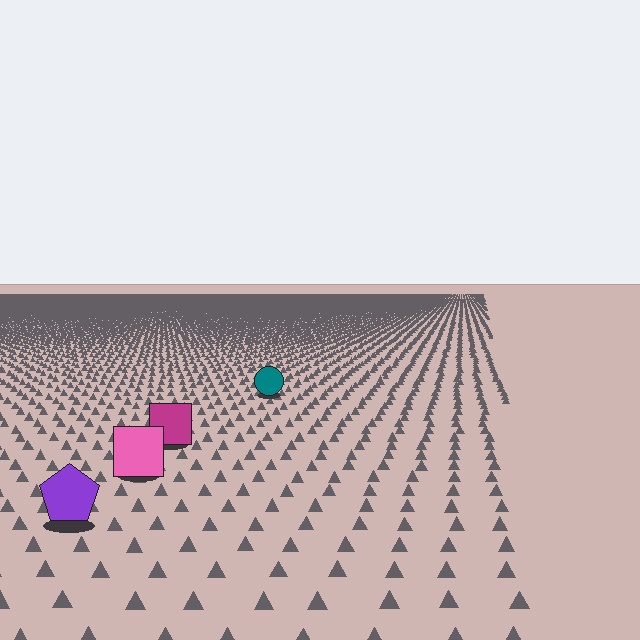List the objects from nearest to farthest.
From nearest to farthest: the purple pentagon, the pink square, the magenta square, the teal circle.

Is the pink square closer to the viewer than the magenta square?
Yes. The pink square is closer — you can tell from the texture gradient: the ground texture is coarser near it.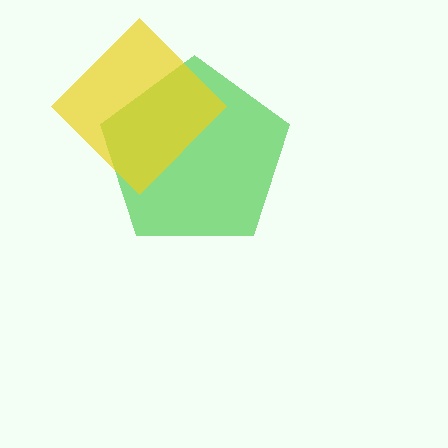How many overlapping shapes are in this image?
There are 2 overlapping shapes in the image.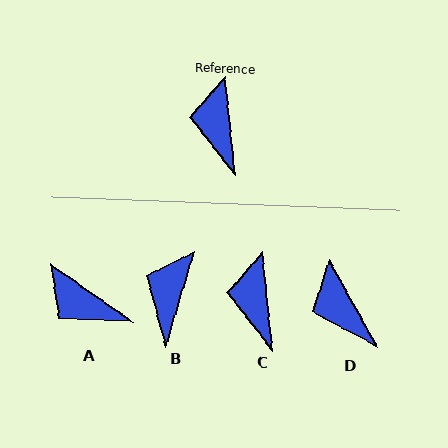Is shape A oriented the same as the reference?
No, it is off by about 49 degrees.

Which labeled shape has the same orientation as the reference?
C.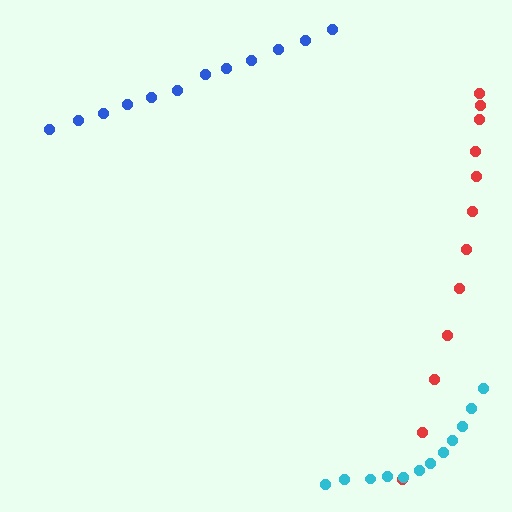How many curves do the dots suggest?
There are 3 distinct paths.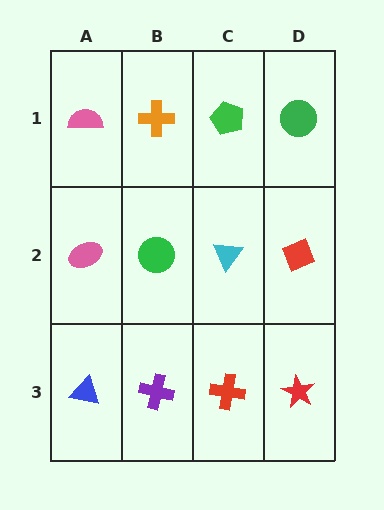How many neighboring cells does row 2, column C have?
4.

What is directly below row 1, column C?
A cyan triangle.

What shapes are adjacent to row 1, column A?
A pink ellipse (row 2, column A), an orange cross (row 1, column B).